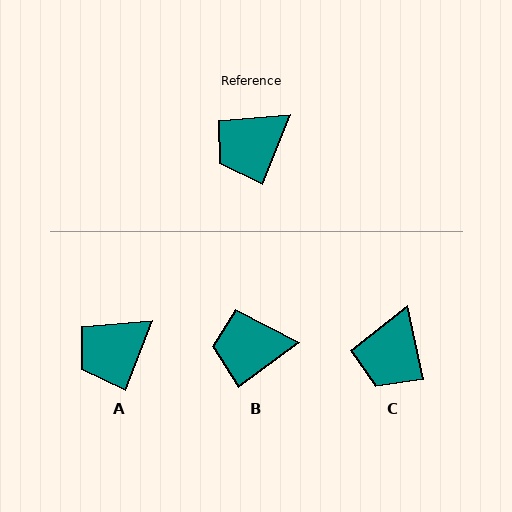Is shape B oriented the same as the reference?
No, it is off by about 32 degrees.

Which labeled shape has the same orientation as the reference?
A.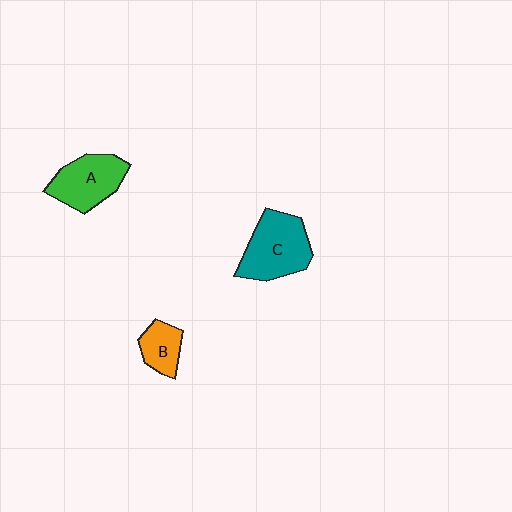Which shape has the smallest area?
Shape B (orange).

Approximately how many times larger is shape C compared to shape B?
Approximately 2.1 times.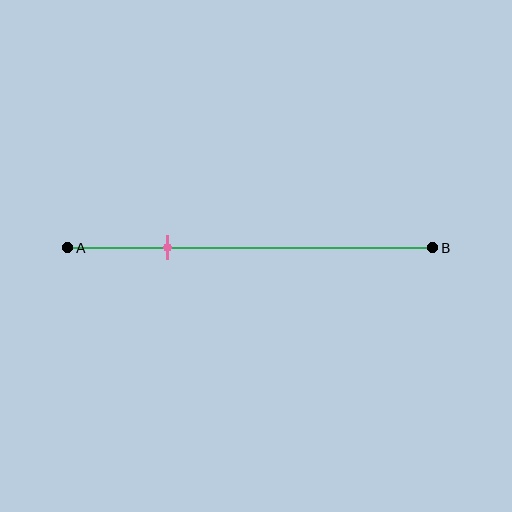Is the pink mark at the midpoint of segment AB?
No, the mark is at about 25% from A, not at the 50% midpoint.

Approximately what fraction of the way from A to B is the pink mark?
The pink mark is approximately 25% of the way from A to B.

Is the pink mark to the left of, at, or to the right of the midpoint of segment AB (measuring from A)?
The pink mark is to the left of the midpoint of segment AB.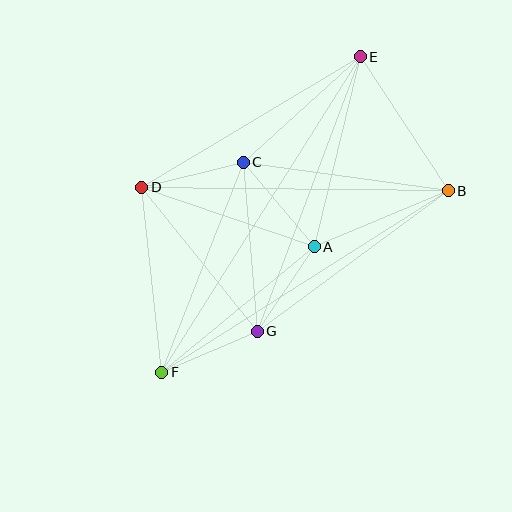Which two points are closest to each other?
Points A and G are closest to each other.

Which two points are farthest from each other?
Points E and F are farthest from each other.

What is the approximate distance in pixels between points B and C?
The distance between B and C is approximately 207 pixels.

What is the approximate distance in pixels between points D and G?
The distance between D and G is approximately 184 pixels.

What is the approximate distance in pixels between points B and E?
The distance between B and E is approximately 160 pixels.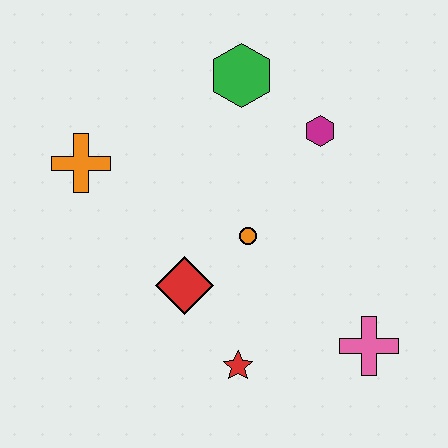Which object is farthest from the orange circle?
The orange cross is farthest from the orange circle.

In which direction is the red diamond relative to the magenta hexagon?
The red diamond is below the magenta hexagon.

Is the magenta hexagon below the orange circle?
No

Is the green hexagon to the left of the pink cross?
Yes